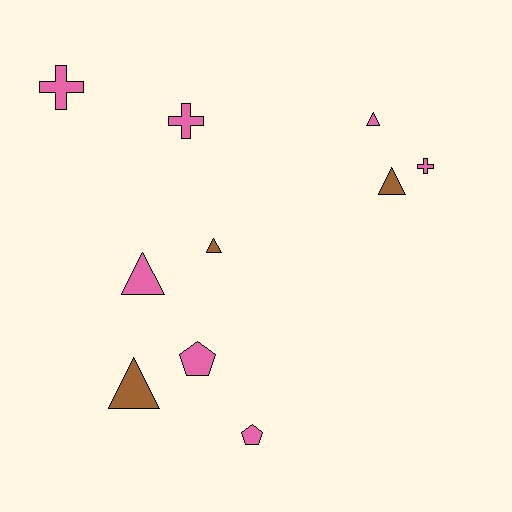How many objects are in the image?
There are 10 objects.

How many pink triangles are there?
There are 2 pink triangles.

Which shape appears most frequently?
Triangle, with 5 objects.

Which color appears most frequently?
Pink, with 7 objects.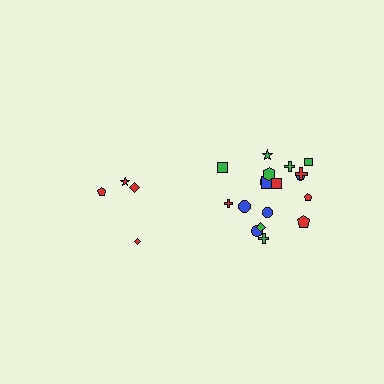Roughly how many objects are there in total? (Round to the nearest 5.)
Roughly 20 objects in total.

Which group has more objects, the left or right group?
The right group.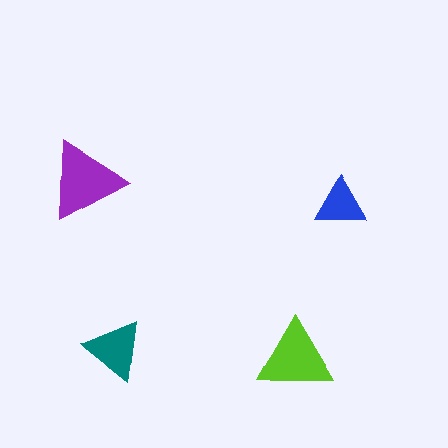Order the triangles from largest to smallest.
the purple one, the lime one, the teal one, the blue one.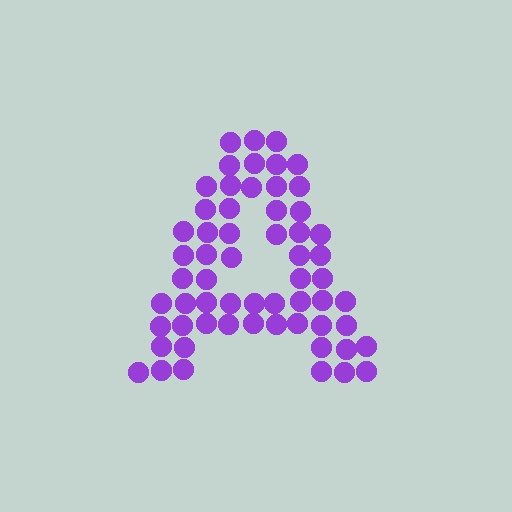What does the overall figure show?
The overall figure shows the letter A.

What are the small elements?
The small elements are circles.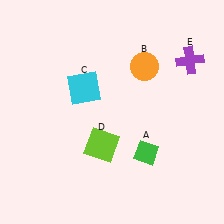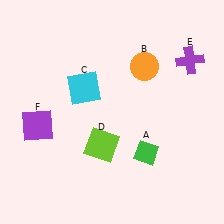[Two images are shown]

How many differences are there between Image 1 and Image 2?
There is 1 difference between the two images.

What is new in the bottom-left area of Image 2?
A purple square (F) was added in the bottom-left area of Image 2.